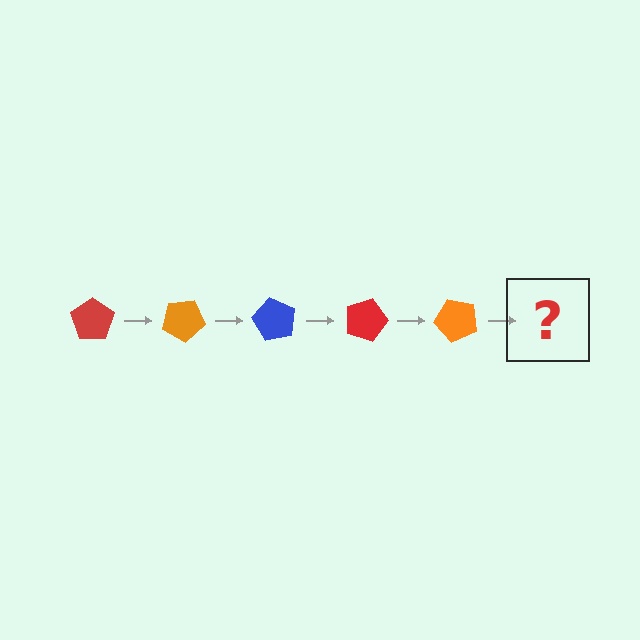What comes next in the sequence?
The next element should be a blue pentagon, rotated 150 degrees from the start.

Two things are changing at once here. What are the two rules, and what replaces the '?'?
The two rules are that it rotates 30 degrees each step and the color cycles through red, orange, and blue. The '?' should be a blue pentagon, rotated 150 degrees from the start.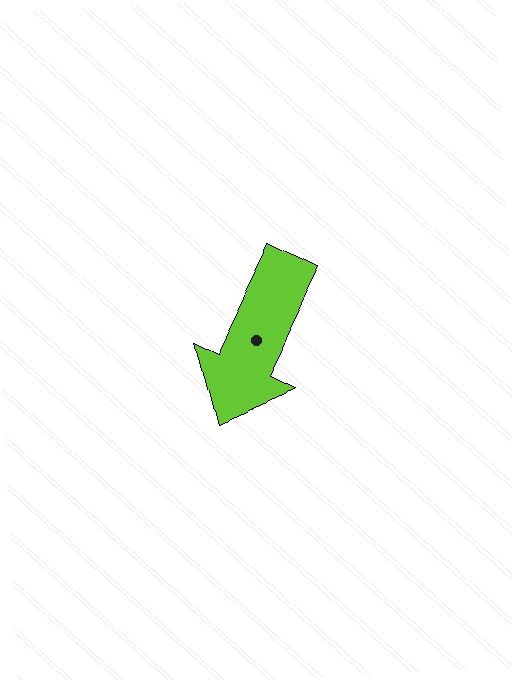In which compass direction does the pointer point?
Southwest.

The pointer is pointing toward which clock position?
Roughly 7 o'clock.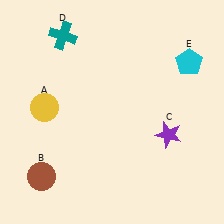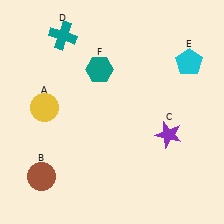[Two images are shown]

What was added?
A teal hexagon (F) was added in Image 2.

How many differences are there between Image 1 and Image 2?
There is 1 difference between the two images.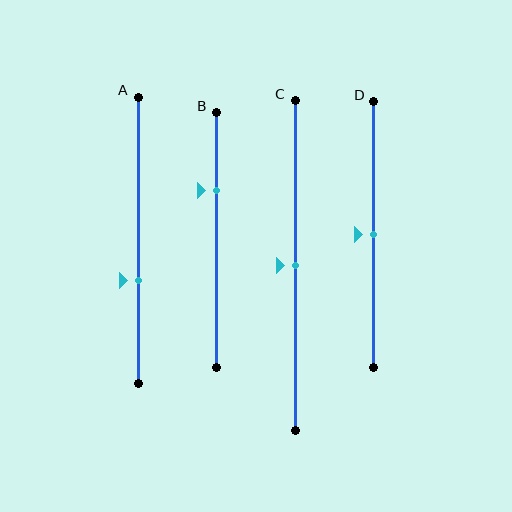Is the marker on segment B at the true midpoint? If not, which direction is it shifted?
No, the marker on segment B is shifted upward by about 20% of the segment length.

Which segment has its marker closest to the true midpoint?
Segment C has its marker closest to the true midpoint.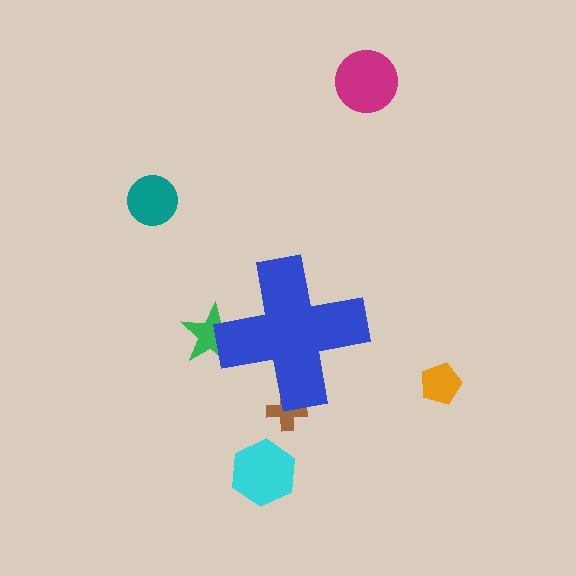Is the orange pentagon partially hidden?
No, the orange pentagon is fully visible.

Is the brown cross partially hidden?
Yes, the brown cross is partially hidden behind the blue cross.